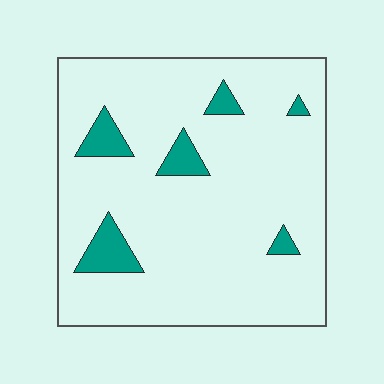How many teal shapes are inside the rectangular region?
6.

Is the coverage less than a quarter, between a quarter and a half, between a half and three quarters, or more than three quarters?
Less than a quarter.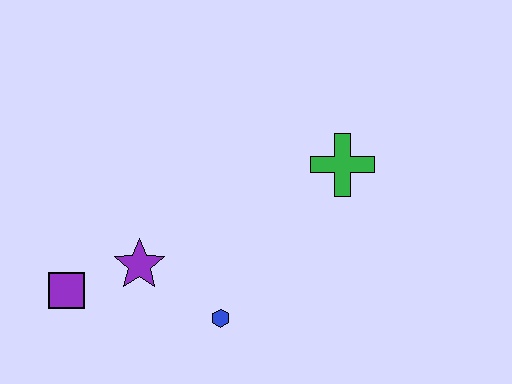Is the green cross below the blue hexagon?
No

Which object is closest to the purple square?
The purple star is closest to the purple square.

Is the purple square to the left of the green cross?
Yes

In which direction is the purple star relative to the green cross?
The purple star is to the left of the green cross.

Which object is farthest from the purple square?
The green cross is farthest from the purple square.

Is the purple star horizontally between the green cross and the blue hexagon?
No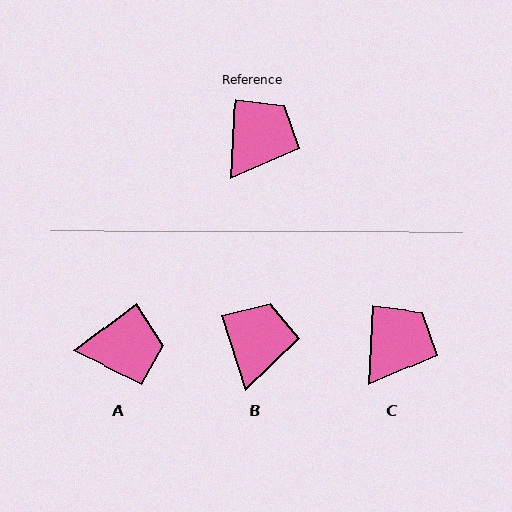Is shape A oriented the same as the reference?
No, it is off by about 50 degrees.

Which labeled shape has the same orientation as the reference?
C.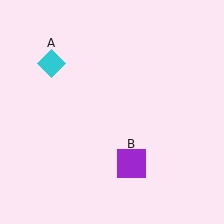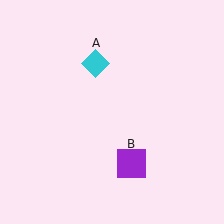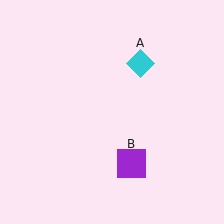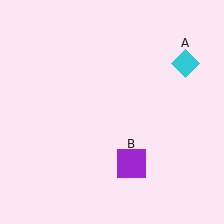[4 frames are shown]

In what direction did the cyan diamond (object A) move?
The cyan diamond (object A) moved right.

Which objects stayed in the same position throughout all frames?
Purple square (object B) remained stationary.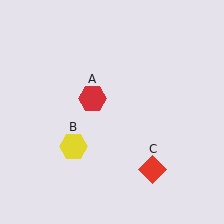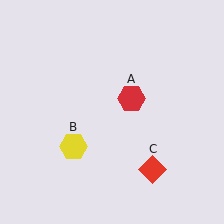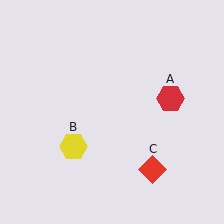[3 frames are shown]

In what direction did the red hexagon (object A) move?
The red hexagon (object A) moved right.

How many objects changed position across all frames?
1 object changed position: red hexagon (object A).